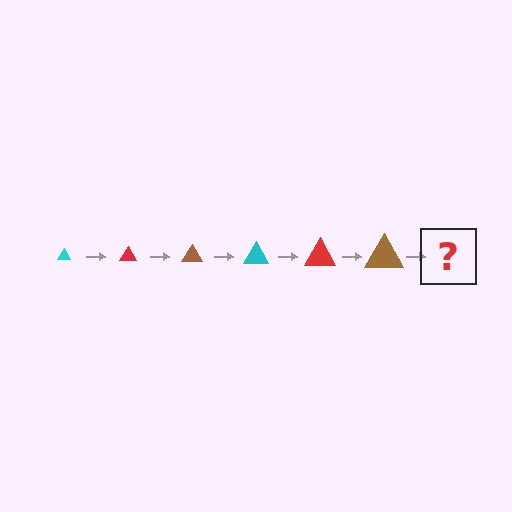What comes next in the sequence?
The next element should be a cyan triangle, larger than the previous one.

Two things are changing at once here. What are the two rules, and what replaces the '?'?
The two rules are that the triangle grows larger each step and the color cycles through cyan, red, and brown. The '?' should be a cyan triangle, larger than the previous one.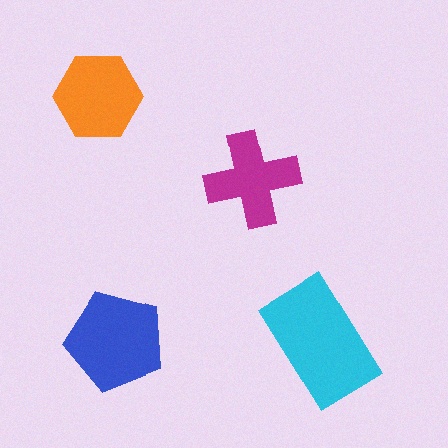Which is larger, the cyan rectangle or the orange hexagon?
The cyan rectangle.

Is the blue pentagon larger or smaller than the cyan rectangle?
Smaller.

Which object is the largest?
The cyan rectangle.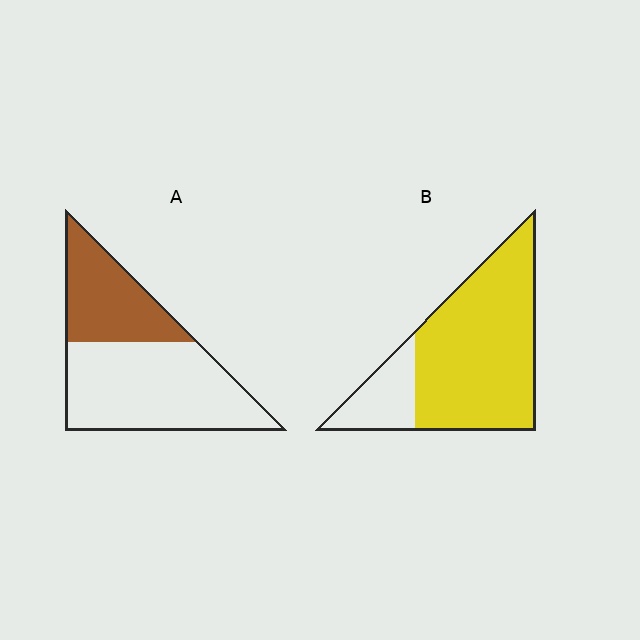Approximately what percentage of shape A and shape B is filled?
A is approximately 35% and B is approximately 80%.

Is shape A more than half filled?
No.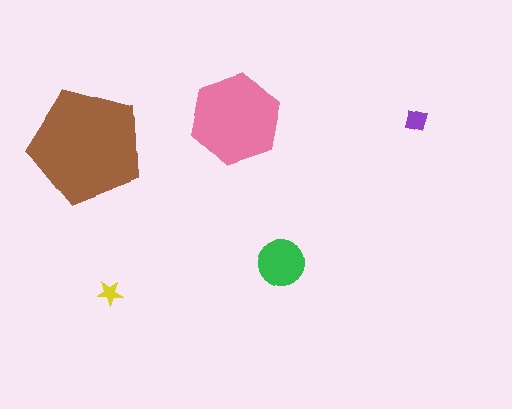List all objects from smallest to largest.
The yellow star, the purple square, the green circle, the pink hexagon, the brown pentagon.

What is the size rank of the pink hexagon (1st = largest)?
2nd.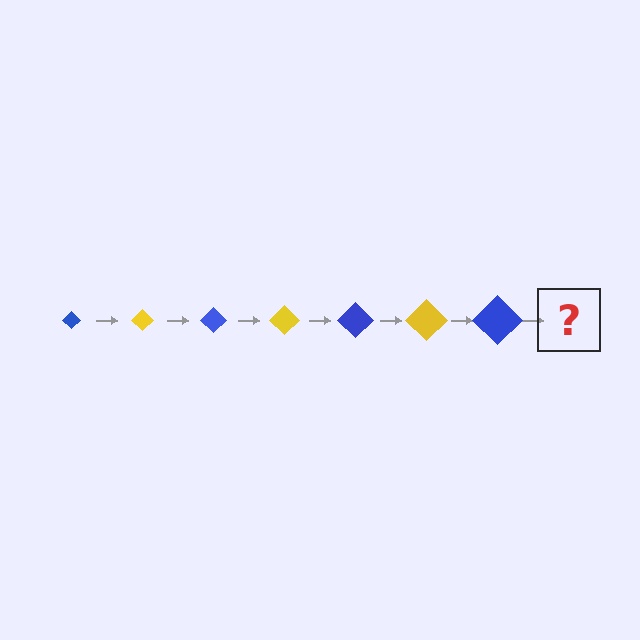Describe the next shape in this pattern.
It should be a yellow diamond, larger than the previous one.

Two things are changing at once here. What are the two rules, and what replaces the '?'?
The two rules are that the diamond grows larger each step and the color cycles through blue and yellow. The '?' should be a yellow diamond, larger than the previous one.